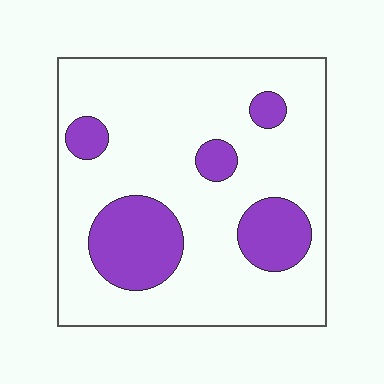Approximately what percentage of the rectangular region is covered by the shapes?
Approximately 20%.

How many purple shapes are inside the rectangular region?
5.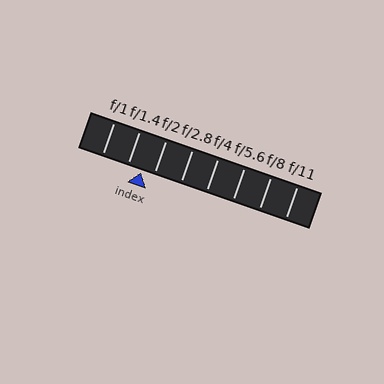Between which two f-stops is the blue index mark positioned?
The index mark is between f/1.4 and f/2.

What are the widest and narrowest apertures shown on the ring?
The widest aperture shown is f/1 and the narrowest is f/11.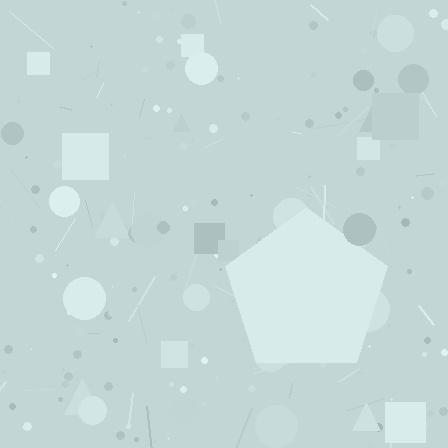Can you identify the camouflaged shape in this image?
The camouflaged shape is a pentagon.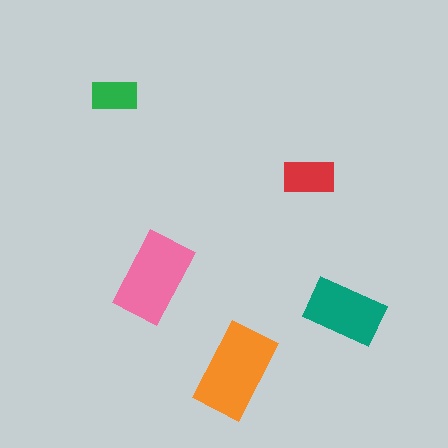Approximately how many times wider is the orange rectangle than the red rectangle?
About 2 times wider.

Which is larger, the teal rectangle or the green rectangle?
The teal one.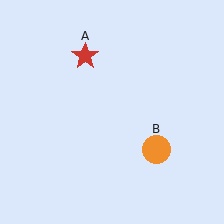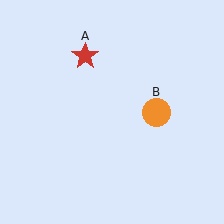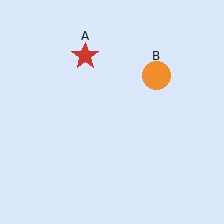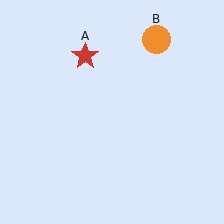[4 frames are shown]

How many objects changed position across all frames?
1 object changed position: orange circle (object B).